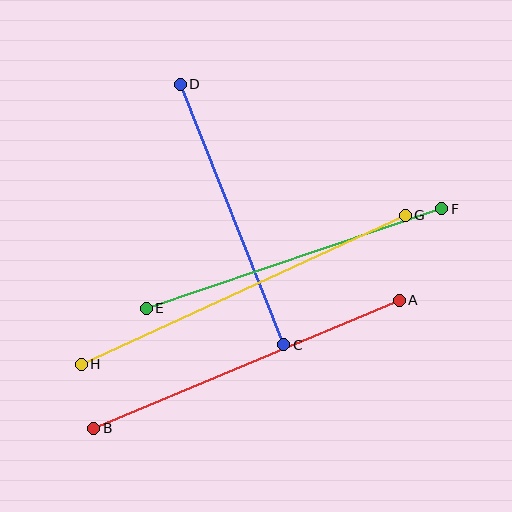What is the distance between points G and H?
The distance is approximately 357 pixels.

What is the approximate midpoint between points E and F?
The midpoint is at approximately (294, 259) pixels.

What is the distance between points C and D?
The distance is approximately 280 pixels.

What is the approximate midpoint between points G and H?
The midpoint is at approximately (243, 290) pixels.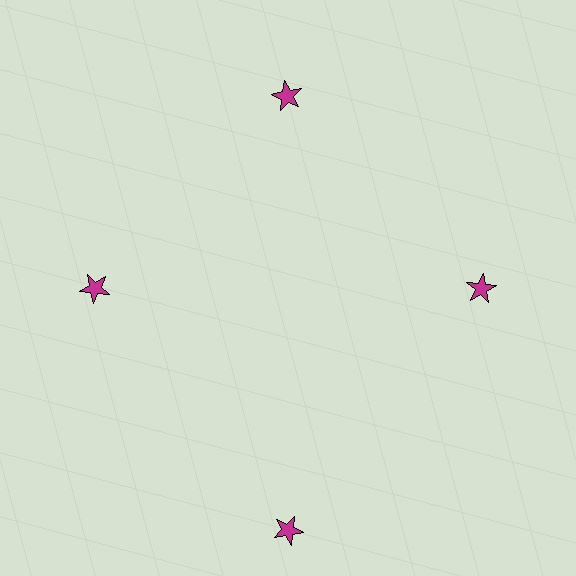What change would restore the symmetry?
The symmetry would be restored by moving it inward, back onto the ring so that all 4 stars sit at equal angles and equal distance from the center.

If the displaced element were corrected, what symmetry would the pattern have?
It would have 4-fold rotational symmetry — the pattern would map onto itself every 90 degrees.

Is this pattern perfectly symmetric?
No. The 4 magenta stars are arranged in a ring, but one element near the 6 o'clock position is pushed outward from the center, breaking the 4-fold rotational symmetry.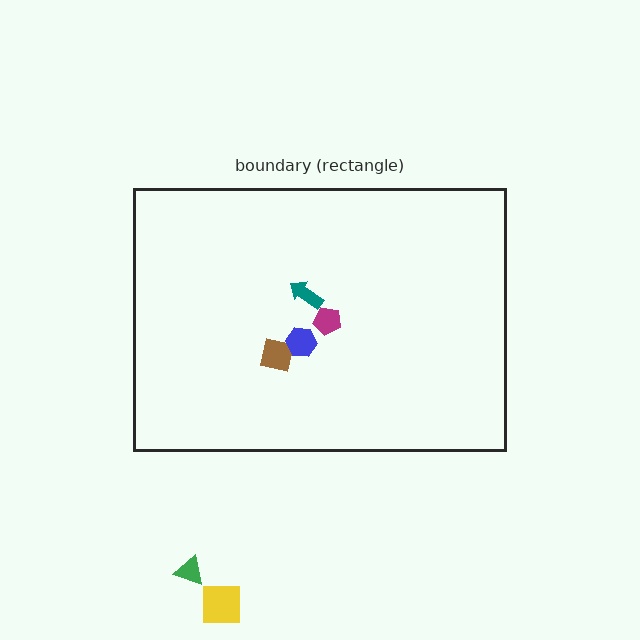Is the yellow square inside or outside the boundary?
Outside.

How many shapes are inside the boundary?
4 inside, 2 outside.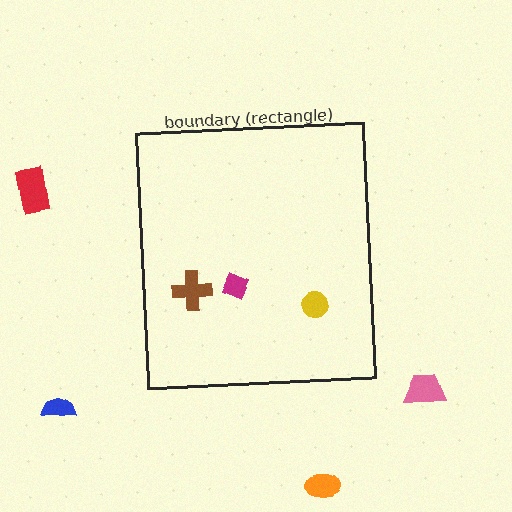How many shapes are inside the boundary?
3 inside, 4 outside.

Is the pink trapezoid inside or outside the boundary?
Outside.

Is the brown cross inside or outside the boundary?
Inside.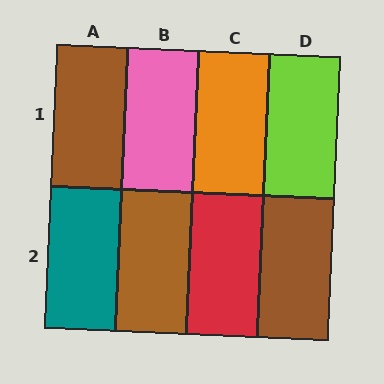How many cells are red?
1 cell is red.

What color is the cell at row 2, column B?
Brown.